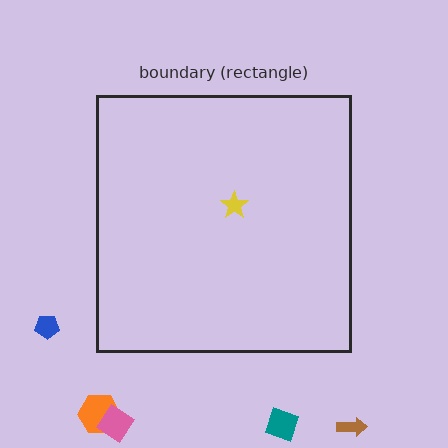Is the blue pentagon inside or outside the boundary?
Outside.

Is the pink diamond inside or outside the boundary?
Outside.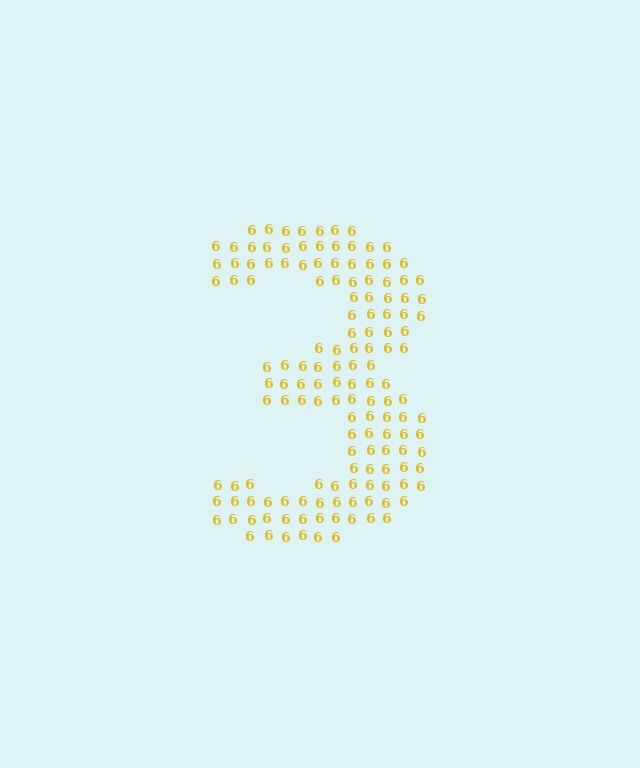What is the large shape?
The large shape is the digit 3.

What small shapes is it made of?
It is made of small digit 6's.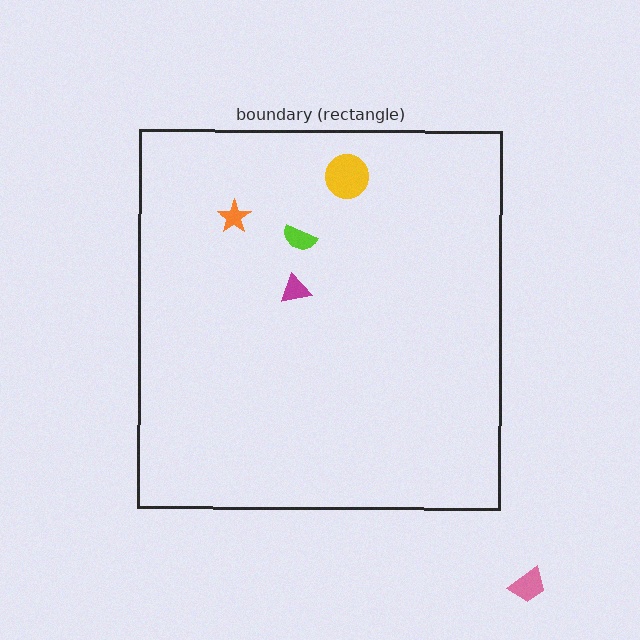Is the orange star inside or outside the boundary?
Inside.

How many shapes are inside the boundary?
4 inside, 1 outside.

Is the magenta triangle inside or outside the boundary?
Inside.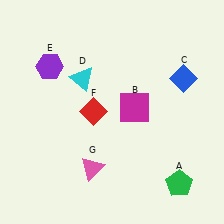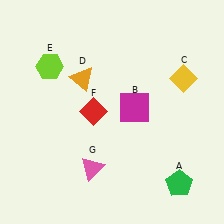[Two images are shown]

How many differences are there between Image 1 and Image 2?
There are 3 differences between the two images.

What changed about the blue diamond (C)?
In Image 1, C is blue. In Image 2, it changed to yellow.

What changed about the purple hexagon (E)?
In Image 1, E is purple. In Image 2, it changed to lime.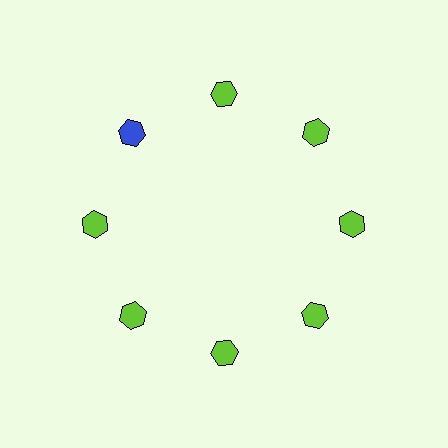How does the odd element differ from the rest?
It has a different color: blue instead of lime.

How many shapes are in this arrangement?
There are 8 shapes arranged in a ring pattern.